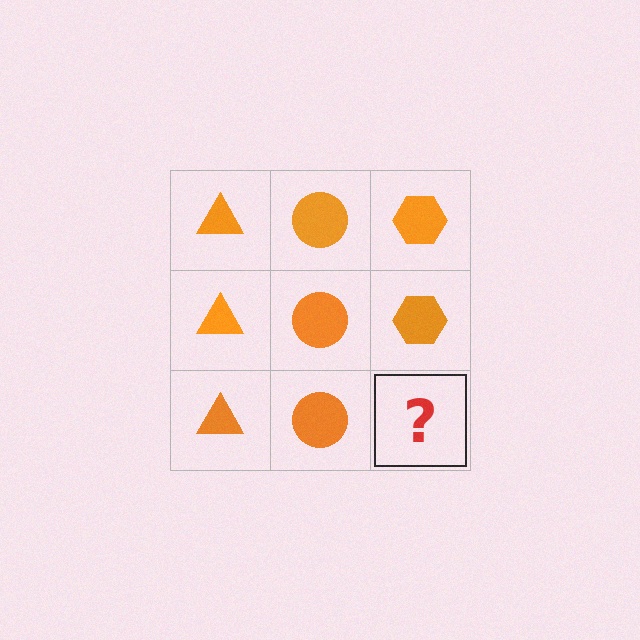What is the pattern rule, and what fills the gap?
The rule is that each column has a consistent shape. The gap should be filled with an orange hexagon.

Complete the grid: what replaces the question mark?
The question mark should be replaced with an orange hexagon.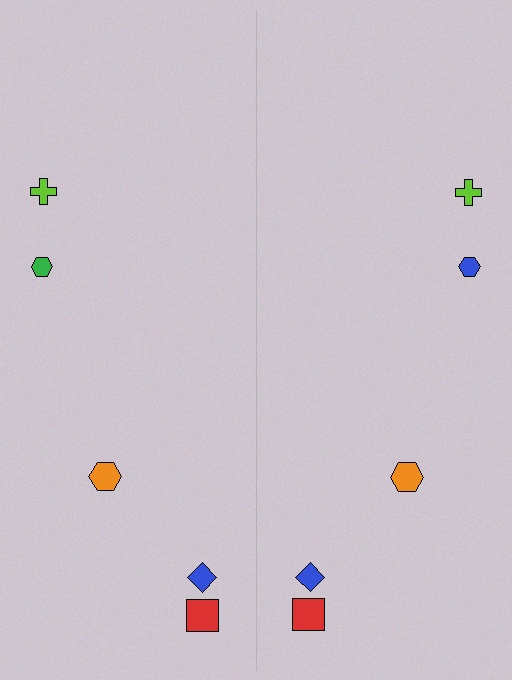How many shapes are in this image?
There are 10 shapes in this image.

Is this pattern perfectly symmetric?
No, the pattern is not perfectly symmetric. The blue hexagon on the right side breaks the symmetry — its mirror counterpart is green.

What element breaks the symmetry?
The blue hexagon on the right side breaks the symmetry — its mirror counterpart is green.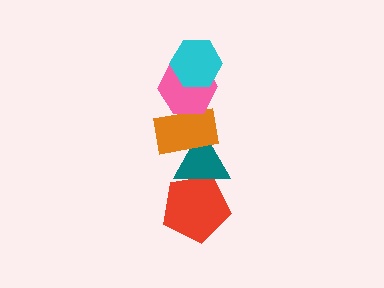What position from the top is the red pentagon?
The red pentagon is 5th from the top.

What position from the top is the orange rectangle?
The orange rectangle is 3rd from the top.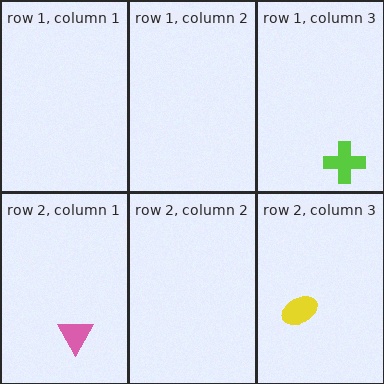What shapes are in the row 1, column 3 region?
The lime cross.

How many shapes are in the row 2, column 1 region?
1.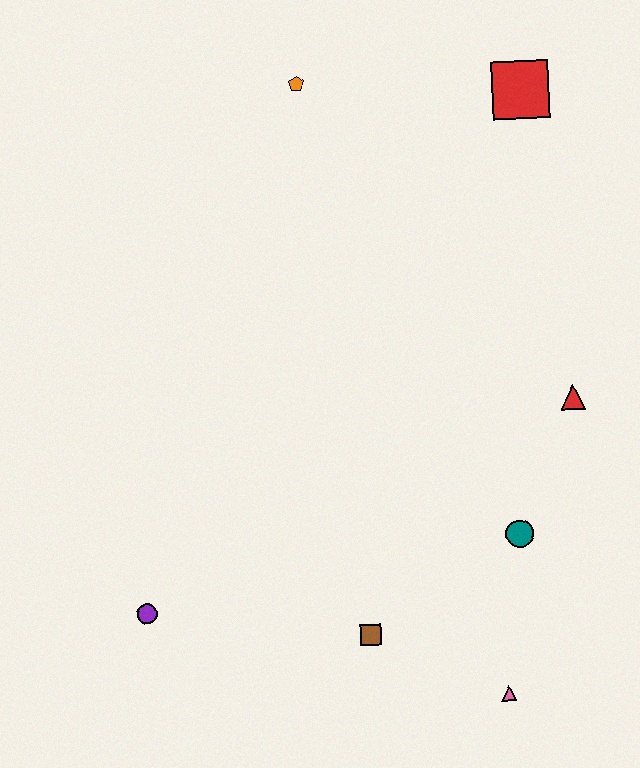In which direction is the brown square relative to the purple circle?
The brown square is to the right of the purple circle.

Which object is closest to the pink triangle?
The brown square is closest to the pink triangle.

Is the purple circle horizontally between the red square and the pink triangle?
No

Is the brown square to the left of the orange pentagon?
No